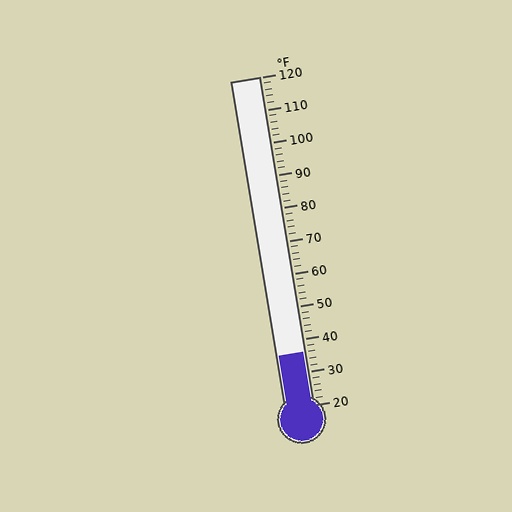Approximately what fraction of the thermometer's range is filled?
The thermometer is filled to approximately 15% of its range.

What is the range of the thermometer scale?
The thermometer scale ranges from 20°F to 120°F.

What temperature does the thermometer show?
The thermometer shows approximately 36°F.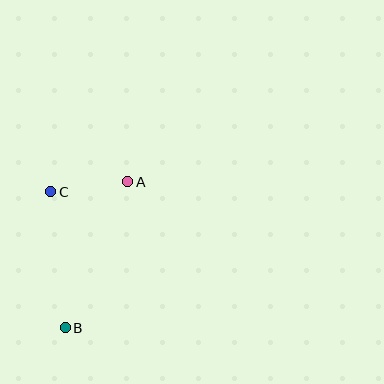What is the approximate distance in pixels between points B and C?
The distance between B and C is approximately 136 pixels.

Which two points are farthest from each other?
Points A and B are farthest from each other.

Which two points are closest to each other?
Points A and C are closest to each other.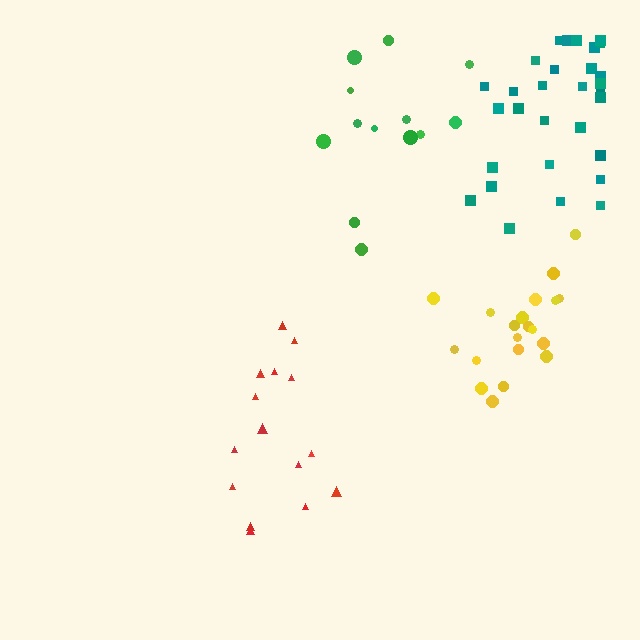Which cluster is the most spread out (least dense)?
Red.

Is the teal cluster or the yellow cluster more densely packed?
Yellow.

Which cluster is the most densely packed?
Yellow.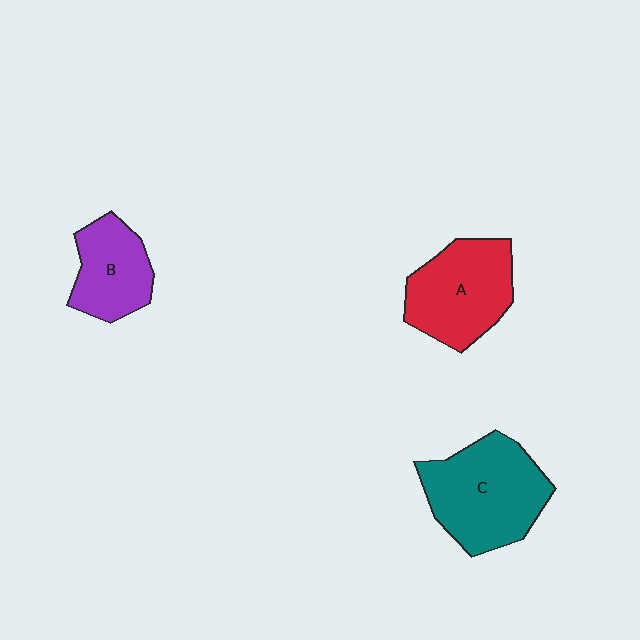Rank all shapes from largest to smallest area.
From largest to smallest: C (teal), A (red), B (purple).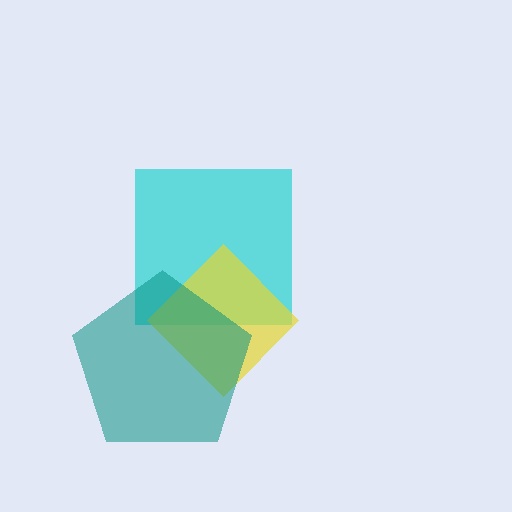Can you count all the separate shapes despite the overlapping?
Yes, there are 3 separate shapes.